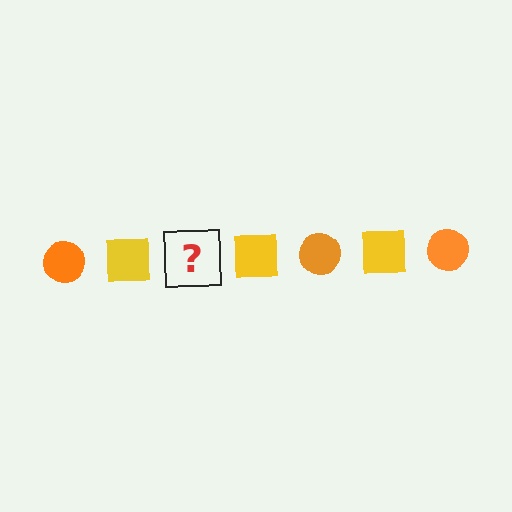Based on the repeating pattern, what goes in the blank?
The blank should be an orange circle.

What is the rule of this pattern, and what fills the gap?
The rule is that the pattern alternates between orange circle and yellow square. The gap should be filled with an orange circle.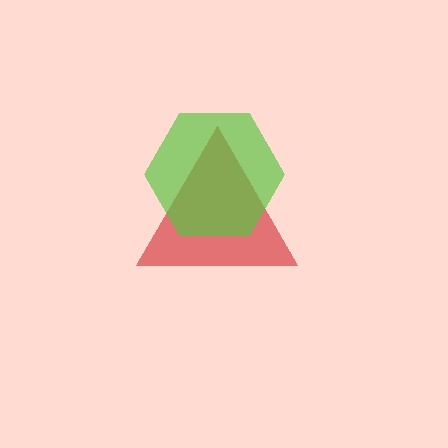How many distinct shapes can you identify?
There are 2 distinct shapes: a red triangle, a lime hexagon.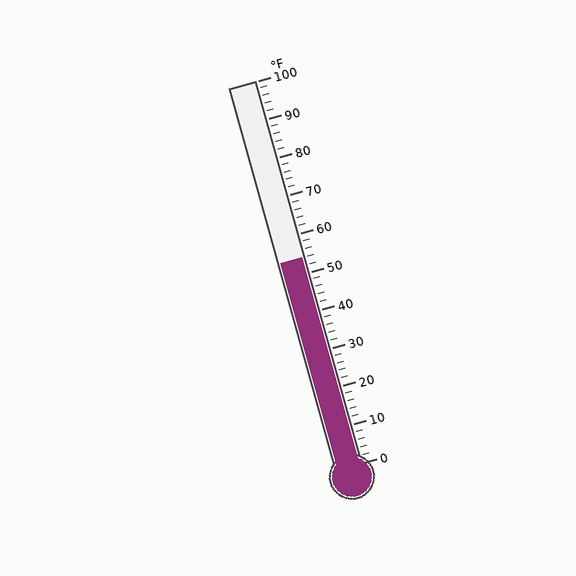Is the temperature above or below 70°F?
The temperature is below 70°F.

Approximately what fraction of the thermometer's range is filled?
The thermometer is filled to approximately 55% of its range.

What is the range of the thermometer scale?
The thermometer scale ranges from 0°F to 100°F.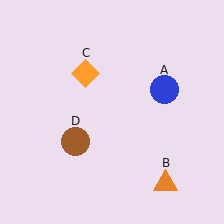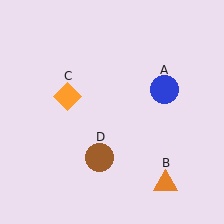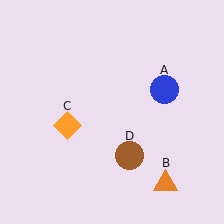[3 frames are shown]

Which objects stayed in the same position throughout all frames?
Blue circle (object A) and orange triangle (object B) remained stationary.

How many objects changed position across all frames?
2 objects changed position: orange diamond (object C), brown circle (object D).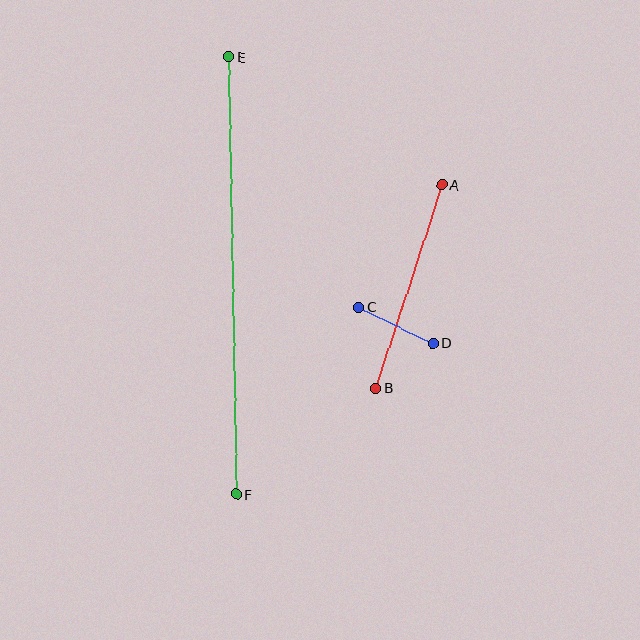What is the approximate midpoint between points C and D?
The midpoint is at approximately (396, 325) pixels.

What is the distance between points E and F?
The distance is approximately 437 pixels.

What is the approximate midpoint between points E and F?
The midpoint is at approximately (232, 276) pixels.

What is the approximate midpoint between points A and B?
The midpoint is at approximately (409, 287) pixels.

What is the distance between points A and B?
The distance is approximately 214 pixels.